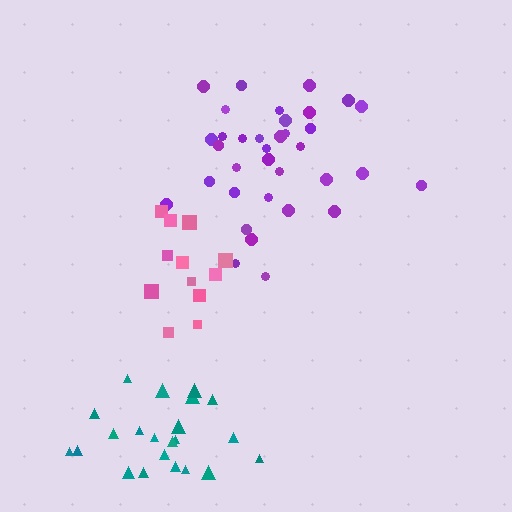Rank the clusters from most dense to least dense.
pink, teal, purple.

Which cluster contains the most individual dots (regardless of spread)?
Purple (35).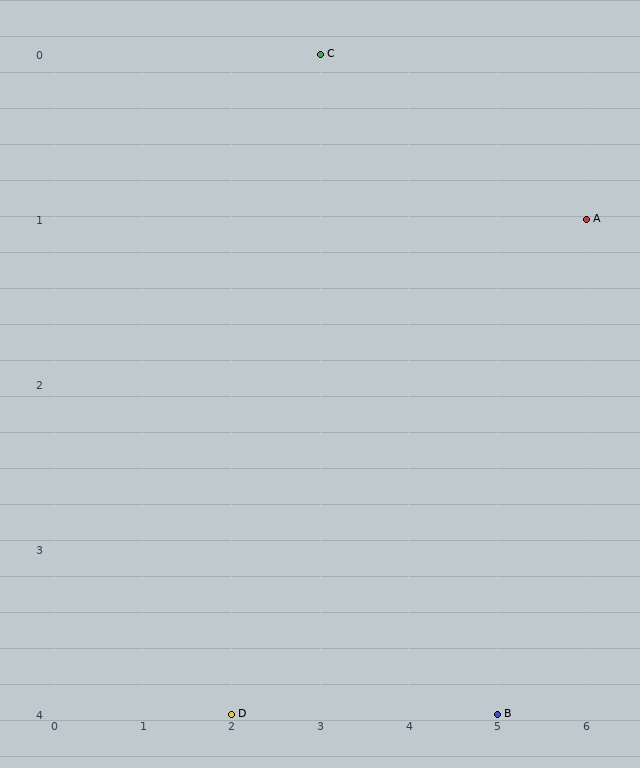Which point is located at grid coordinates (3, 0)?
Point C is at (3, 0).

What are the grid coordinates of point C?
Point C is at grid coordinates (3, 0).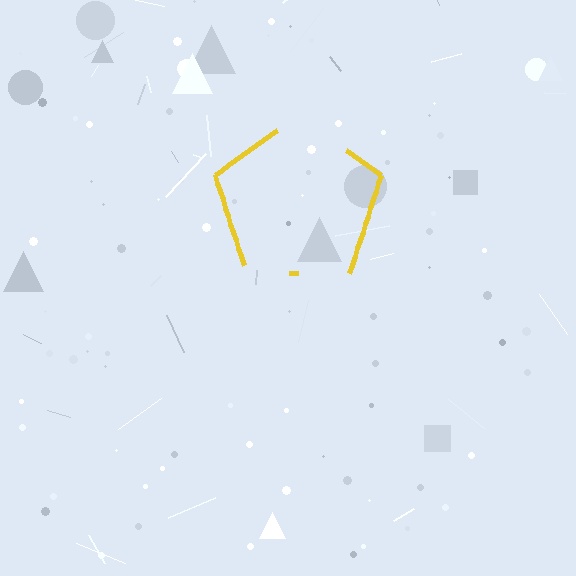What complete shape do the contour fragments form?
The contour fragments form a pentagon.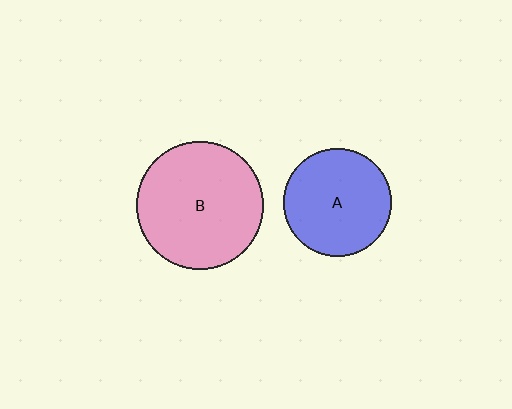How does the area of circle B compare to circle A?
Approximately 1.4 times.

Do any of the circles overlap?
No, none of the circles overlap.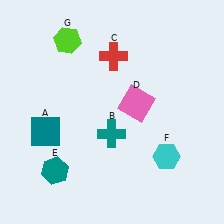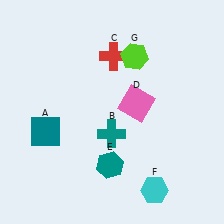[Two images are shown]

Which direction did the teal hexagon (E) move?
The teal hexagon (E) moved right.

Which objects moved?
The objects that moved are: the teal hexagon (E), the cyan hexagon (F), the lime hexagon (G).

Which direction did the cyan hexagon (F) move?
The cyan hexagon (F) moved down.